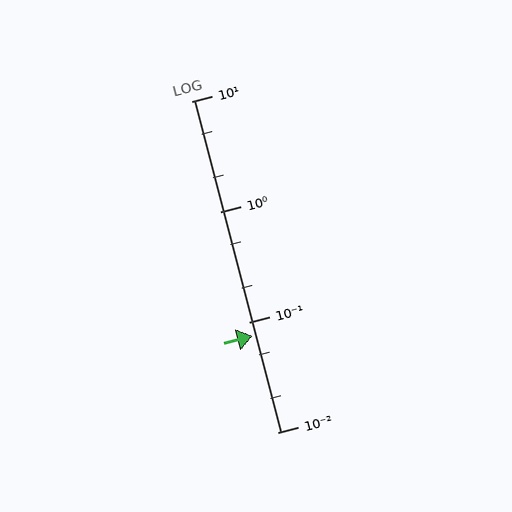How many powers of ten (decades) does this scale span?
The scale spans 3 decades, from 0.01 to 10.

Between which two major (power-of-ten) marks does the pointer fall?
The pointer is between 0.01 and 0.1.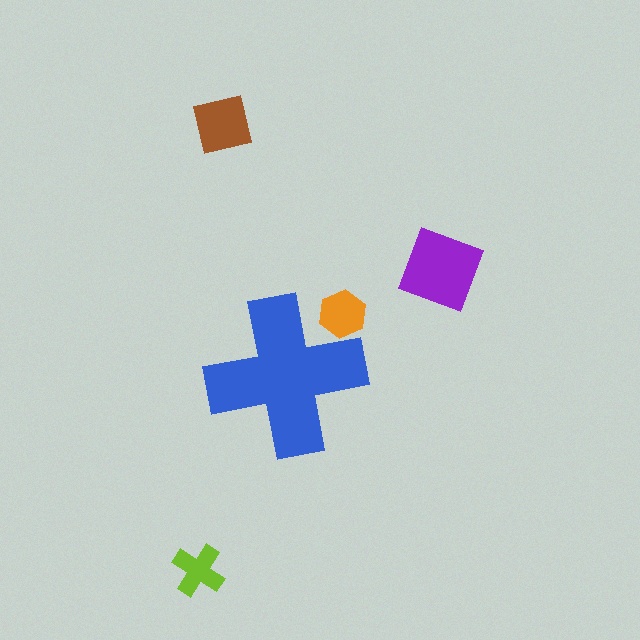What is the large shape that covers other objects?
A blue cross.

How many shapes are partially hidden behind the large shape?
1 shape is partially hidden.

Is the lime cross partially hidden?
No, the lime cross is fully visible.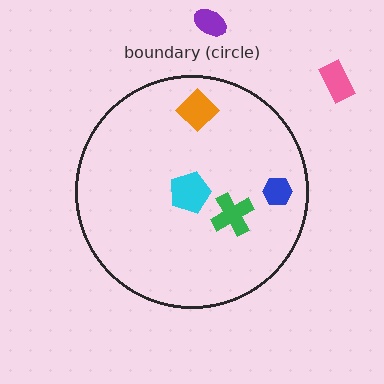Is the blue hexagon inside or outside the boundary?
Inside.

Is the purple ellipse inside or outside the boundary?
Outside.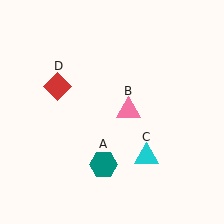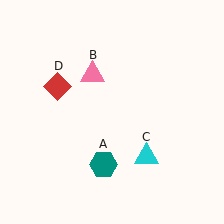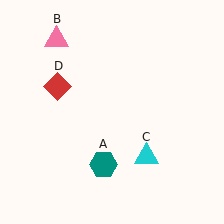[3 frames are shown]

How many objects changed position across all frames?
1 object changed position: pink triangle (object B).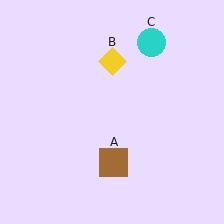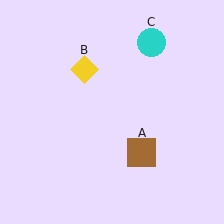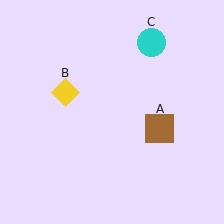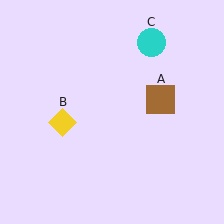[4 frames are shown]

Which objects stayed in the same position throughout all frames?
Cyan circle (object C) remained stationary.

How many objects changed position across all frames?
2 objects changed position: brown square (object A), yellow diamond (object B).